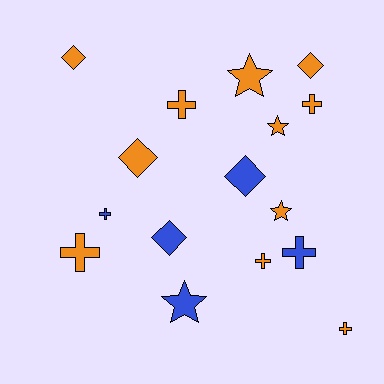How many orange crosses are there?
There are 5 orange crosses.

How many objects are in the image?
There are 16 objects.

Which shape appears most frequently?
Cross, with 7 objects.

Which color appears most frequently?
Orange, with 11 objects.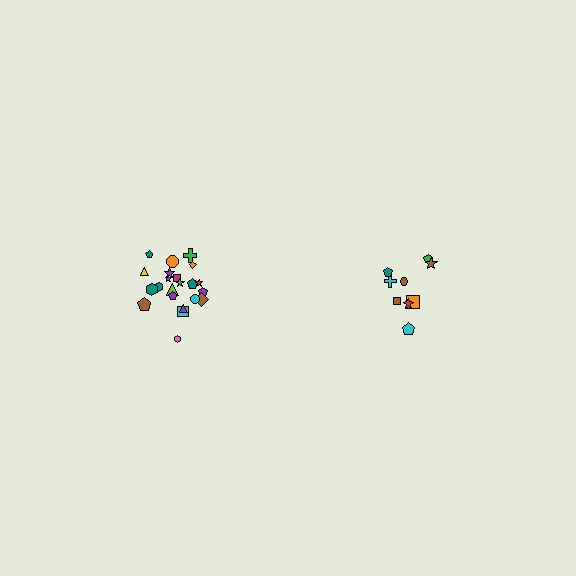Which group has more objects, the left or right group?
The left group.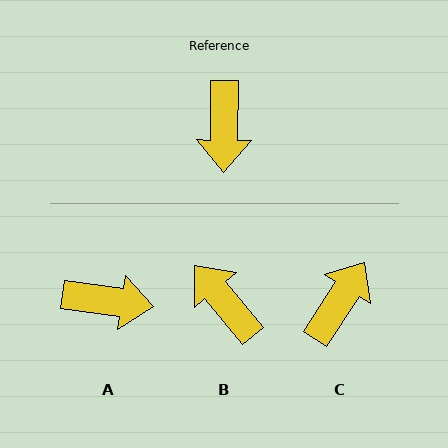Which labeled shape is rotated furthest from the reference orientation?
C, about 148 degrees away.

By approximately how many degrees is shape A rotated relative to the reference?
Approximately 83 degrees counter-clockwise.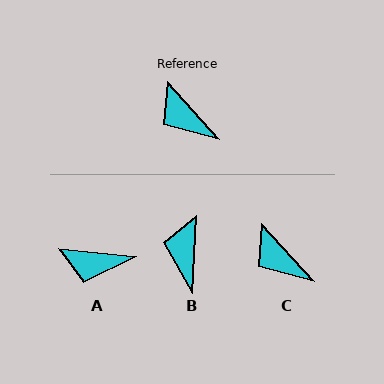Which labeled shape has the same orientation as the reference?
C.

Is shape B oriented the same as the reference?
No, it is off by about 45 degrees.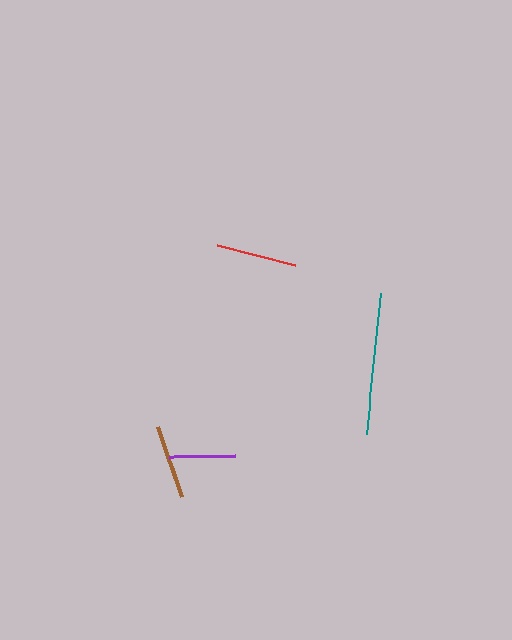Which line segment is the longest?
The teal line is the longest at approximately 142 pixels.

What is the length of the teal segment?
The teal segment is approximately 142 pixels long.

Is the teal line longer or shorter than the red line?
The teal line is longer than the red line.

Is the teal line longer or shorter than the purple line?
The teal line is longer than the purple line.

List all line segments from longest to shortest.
From longest to shortest: teal, red, brown, purple.